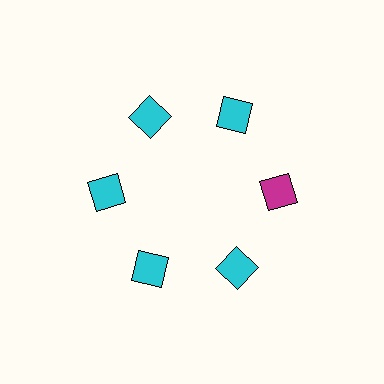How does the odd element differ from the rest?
It has a different color: magenta instead of cyan.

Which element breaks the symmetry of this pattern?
The magenta diamond at roughly the 3 o'clock position breaks the symmetry. All other shapes are cyan diamonds.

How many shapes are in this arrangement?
There are 6 shapes arranged in a ring pattern.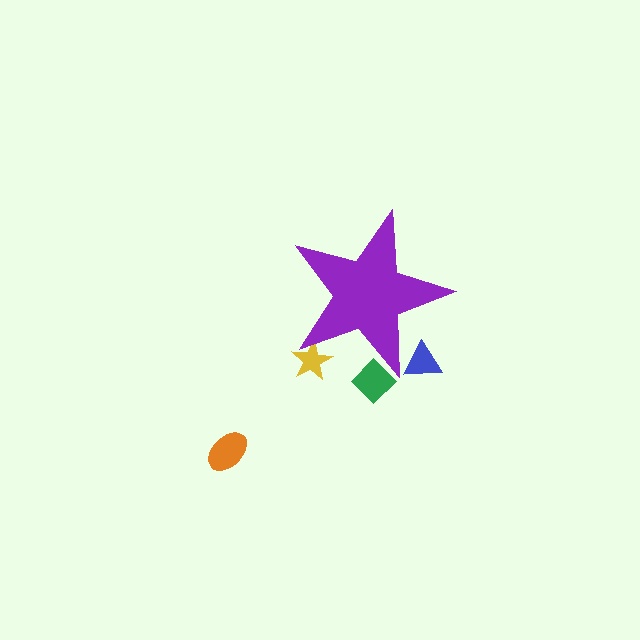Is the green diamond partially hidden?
Yes, the green diamond is partially hidden behind the purple star.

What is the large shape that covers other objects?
A purple star.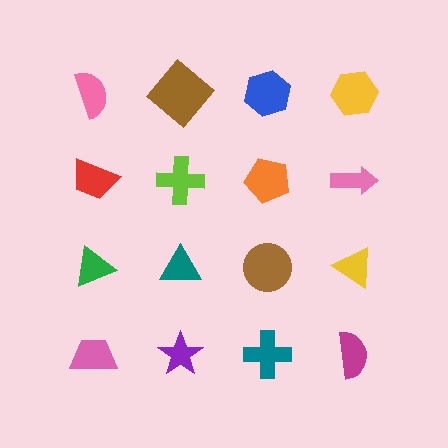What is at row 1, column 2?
A brown diamond.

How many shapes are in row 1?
4 shapes.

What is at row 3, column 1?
A green triangle.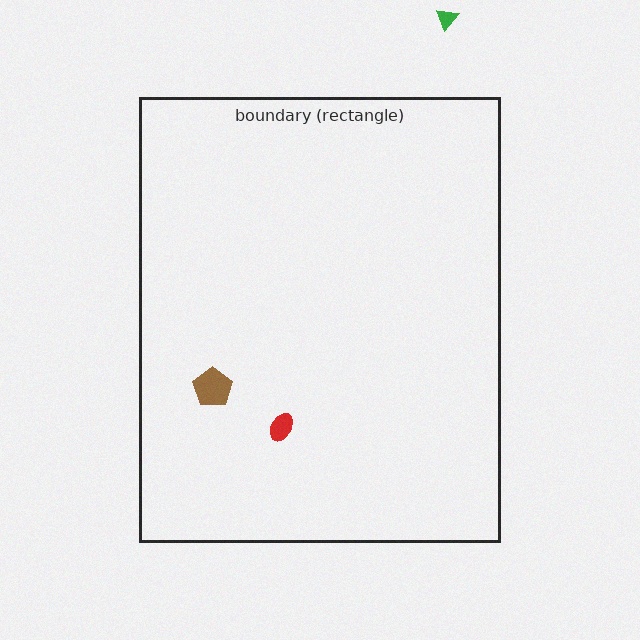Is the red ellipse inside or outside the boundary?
Inside.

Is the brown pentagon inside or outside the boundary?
Inside.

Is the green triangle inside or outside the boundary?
Outside.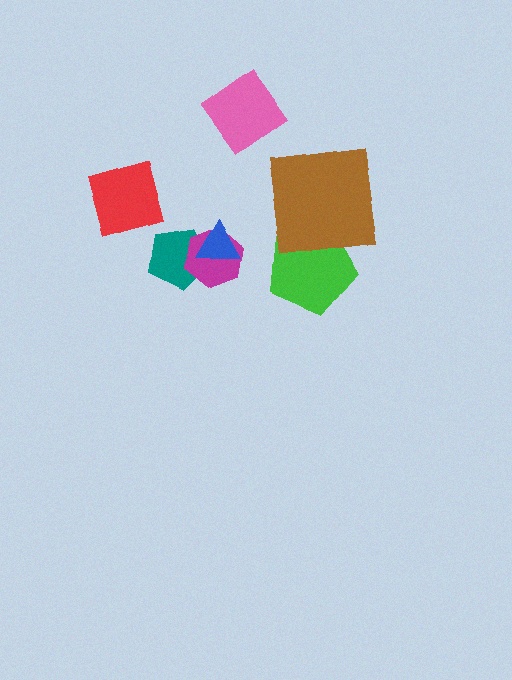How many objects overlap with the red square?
0 objects overlap with the red square.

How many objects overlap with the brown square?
1 object overlaps with the brown square.